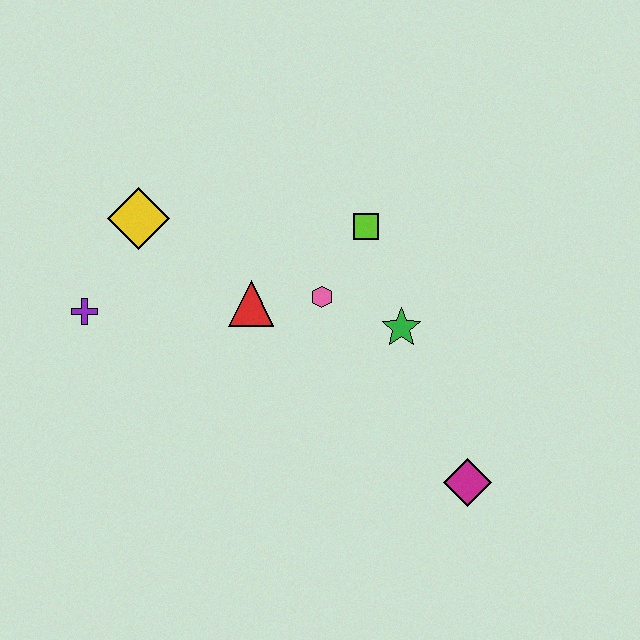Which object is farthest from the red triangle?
The magenta diamond is farthest from the red triangle.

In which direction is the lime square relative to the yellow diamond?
The lime square is to the right of the yellow diamond.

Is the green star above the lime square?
No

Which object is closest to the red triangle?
The pink hexagon is closest to the red triangle.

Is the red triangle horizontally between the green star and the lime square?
No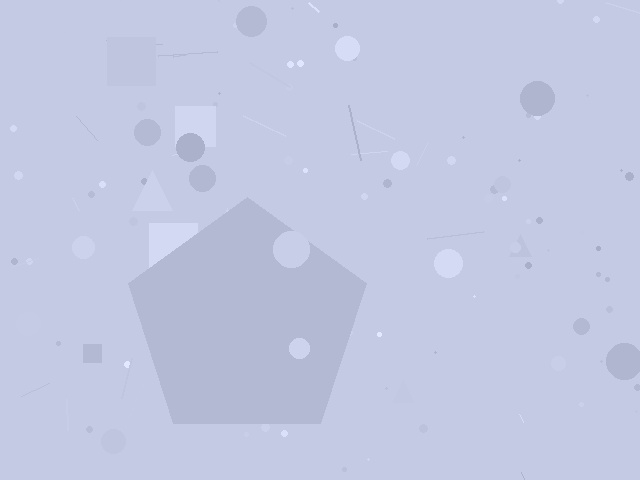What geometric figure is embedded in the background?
A pentagon is embedded in the background.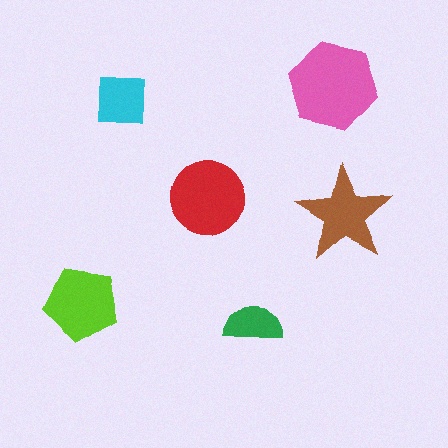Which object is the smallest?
The green semicircle.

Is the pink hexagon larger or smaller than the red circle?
Larger.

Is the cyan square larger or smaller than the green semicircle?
Larger.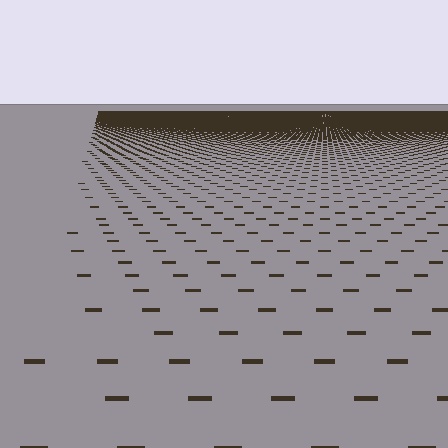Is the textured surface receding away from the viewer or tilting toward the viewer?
The surface is receding away from the viewer. Texture elements get smaller and denser toward the top.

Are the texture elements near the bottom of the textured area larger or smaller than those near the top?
Larger. Near the bottom, elements are closer to the viewer and appear at a bigger on-screen size.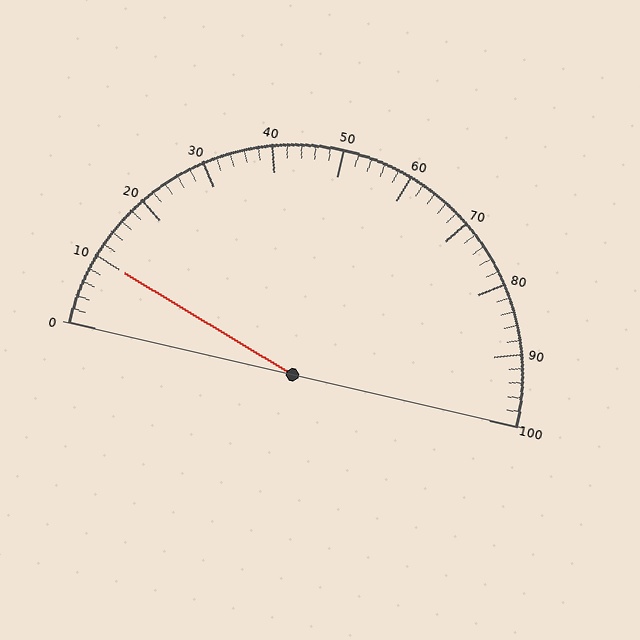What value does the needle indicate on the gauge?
The needle indicates approximately 10.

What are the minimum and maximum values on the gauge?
The gauge ranges from 0 to 100.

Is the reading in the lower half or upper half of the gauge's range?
The reading is in the lower half of the range (0 to 100).